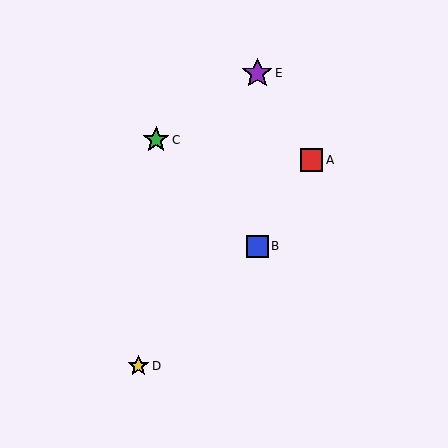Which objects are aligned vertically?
Objects B, E are aligned vertically.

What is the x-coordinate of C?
Object C is at x≈156.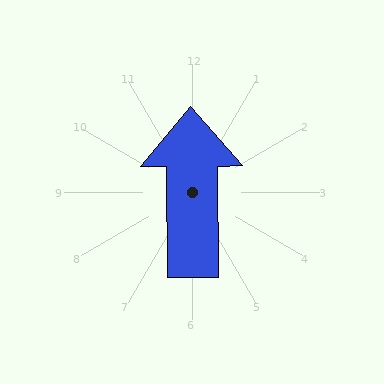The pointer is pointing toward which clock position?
Roughly 12 o'clock.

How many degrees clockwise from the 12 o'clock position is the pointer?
Approximately 359 degrees.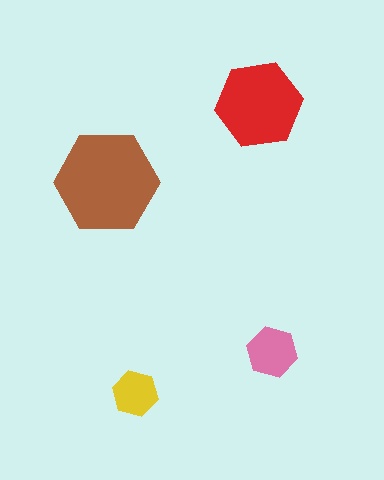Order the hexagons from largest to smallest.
the brown one, the red one, the pink one, the yellow one.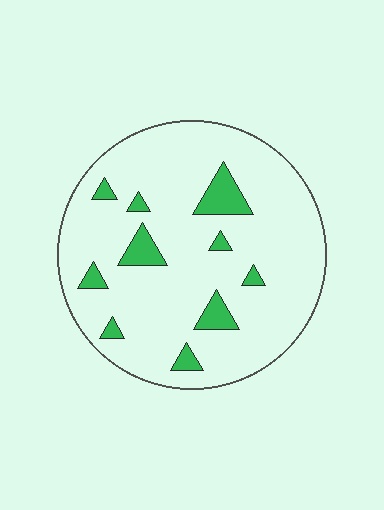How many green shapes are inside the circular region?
10.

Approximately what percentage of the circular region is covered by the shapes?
Approximately 10%.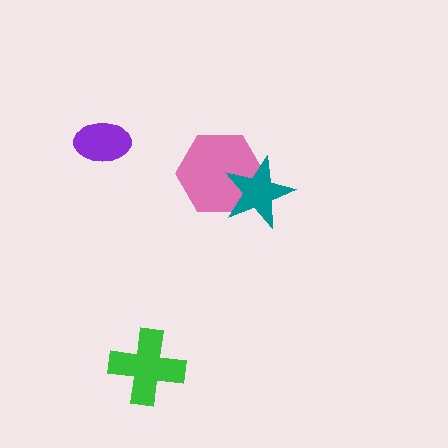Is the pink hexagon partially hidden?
Yes, it is partially covered by another shape.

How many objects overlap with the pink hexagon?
1 object overlaps with the pink hexagon.